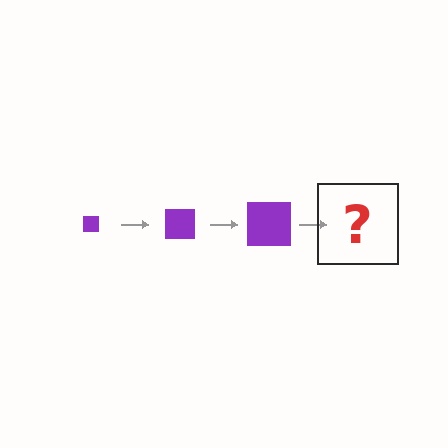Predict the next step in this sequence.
The next step is a purple square, larger than the previous one.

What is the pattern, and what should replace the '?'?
The pattern is that the square gets progressively larger each step. The '?' should be a purple square, larger than the previous one.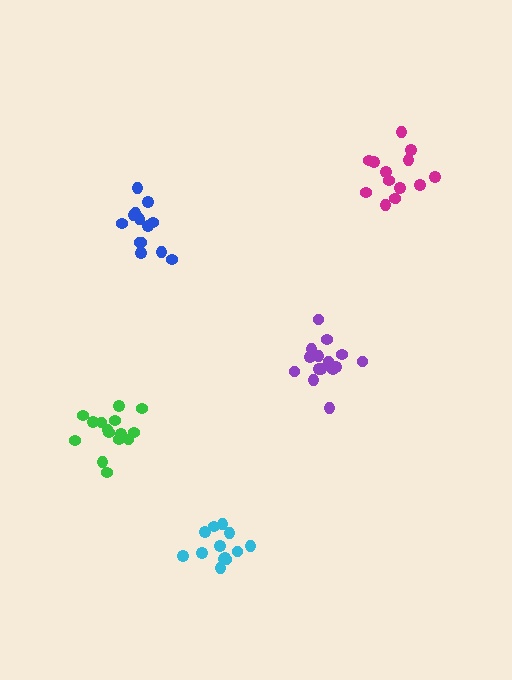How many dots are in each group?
Group 1: 14 dots, Group 2: 15 dots, Group 3: 14 dots, Group 4: 13 dots, Group 5: 16 dots (72 total).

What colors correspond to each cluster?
The clusters are colored: magenta, purple, blue, cyan, green.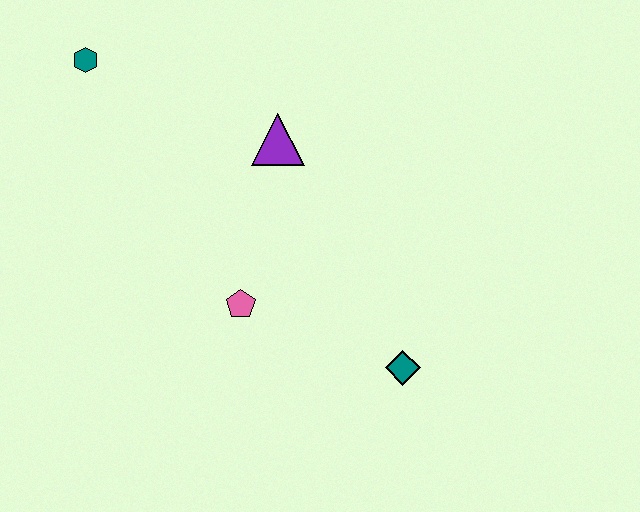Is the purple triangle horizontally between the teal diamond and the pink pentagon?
Yes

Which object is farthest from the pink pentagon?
The teal hexagon is farthest from the pink pentagon.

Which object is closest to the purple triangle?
The pink pentagon is closest to the purple triangle.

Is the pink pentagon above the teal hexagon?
No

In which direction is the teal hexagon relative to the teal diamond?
The teal hexagon is to the left of the teal diamond.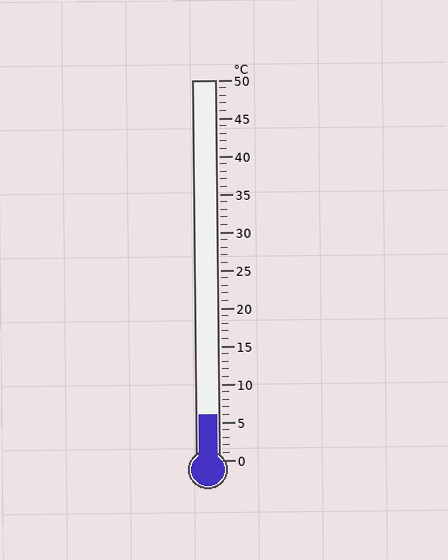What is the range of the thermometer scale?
The thermometer scale ranges from 0°C to 50°C.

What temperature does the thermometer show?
The thermometer shows approximately 6°C.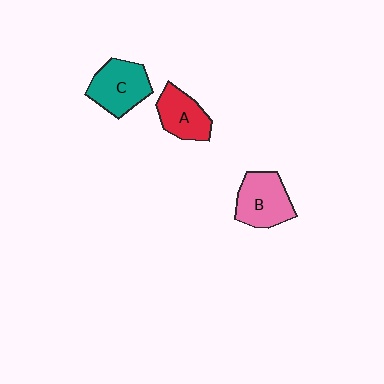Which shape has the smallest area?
Shape A (red).